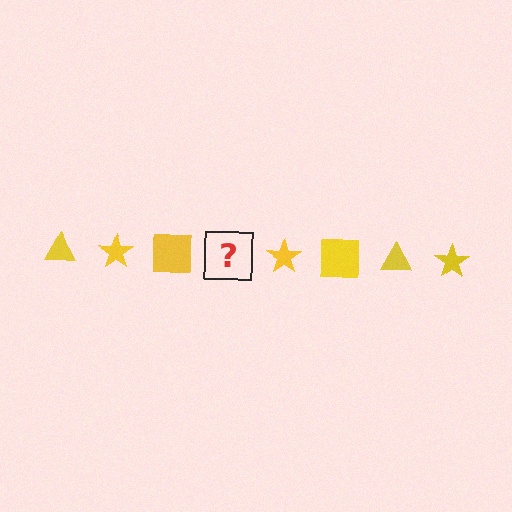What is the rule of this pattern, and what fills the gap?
The rule is that the pattern cycles through triangle, star, square shapes in yellow. The gap should be filled with a yellow triangle.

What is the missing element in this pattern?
The missing element is a yellow triangle.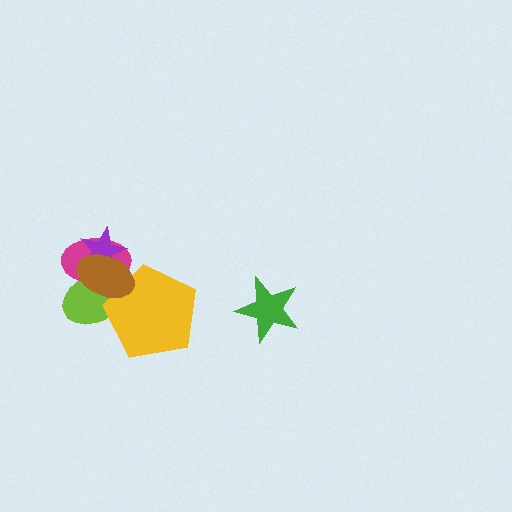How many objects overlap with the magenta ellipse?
4 objects overlap with the magenta ellipse.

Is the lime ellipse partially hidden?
Yes, it is partially covered by another shape.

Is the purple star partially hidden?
Yes, it is partially covered by another shape.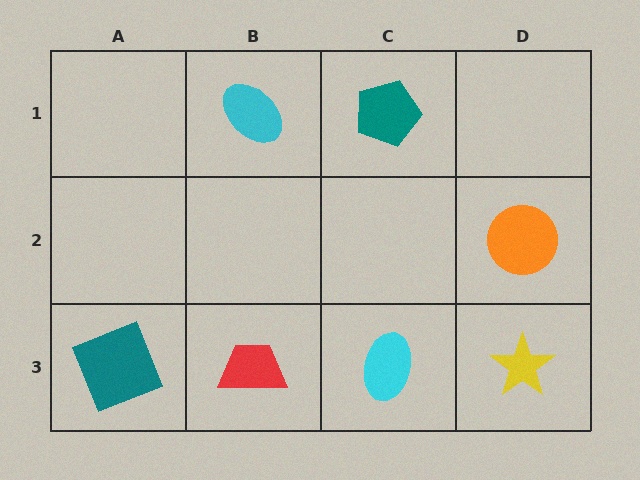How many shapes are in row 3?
4 shapes.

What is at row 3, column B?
A red trapezoid.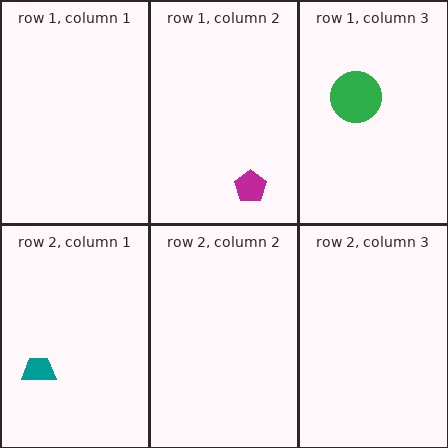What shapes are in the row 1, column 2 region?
The magenta pentagon.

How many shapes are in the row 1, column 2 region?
1.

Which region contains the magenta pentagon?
The row 1, column 2 region.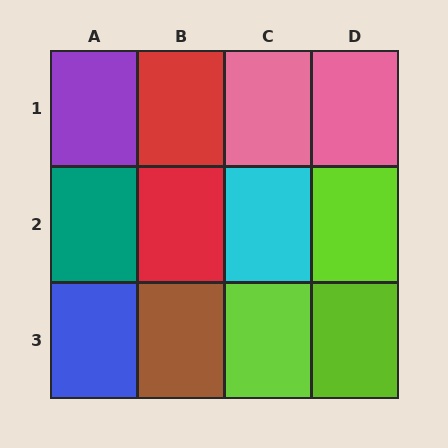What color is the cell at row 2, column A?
Teal.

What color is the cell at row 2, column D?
Lime.